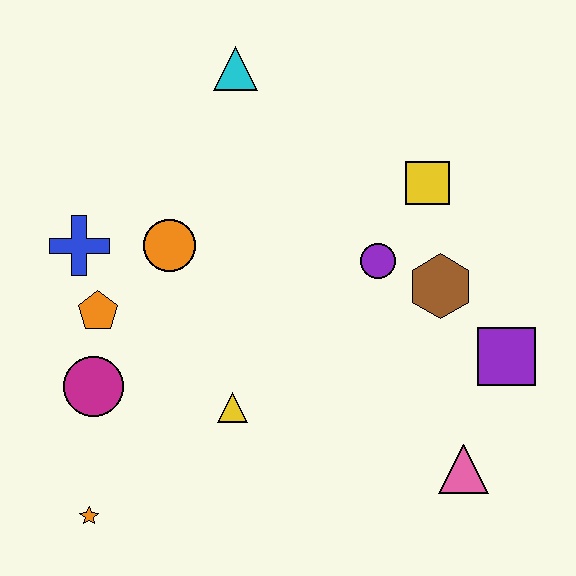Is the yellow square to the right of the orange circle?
Yes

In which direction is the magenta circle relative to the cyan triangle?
The magenta circle is below the cyan triangle.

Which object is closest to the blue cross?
The orange pentagon is closest to the blue cross.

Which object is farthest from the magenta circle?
The purple square is farthest from the magenta circle.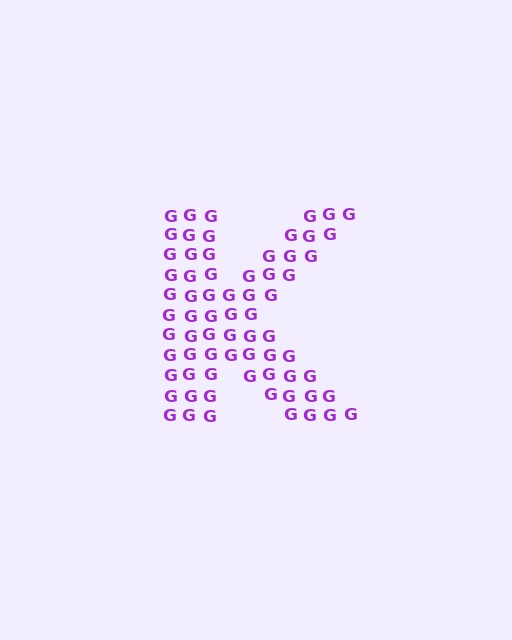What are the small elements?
The small elements are letter G's.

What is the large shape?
The large shape is the letter K.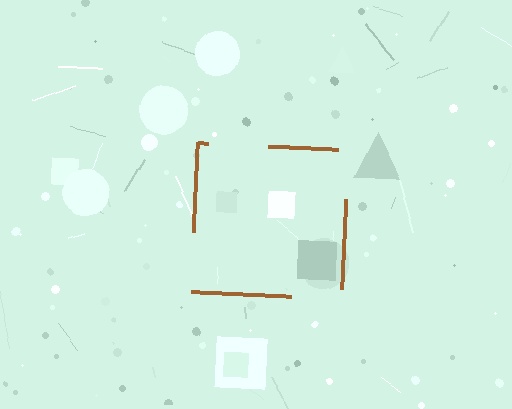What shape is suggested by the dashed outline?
The dashed outline suggests a square.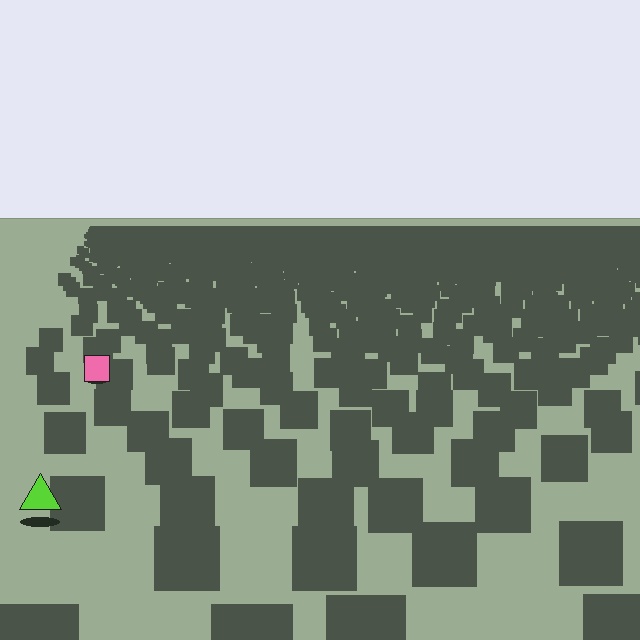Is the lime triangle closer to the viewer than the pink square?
Yes. The lime triangle is closer — you can tell from the texture gradient: the ground texture is coarser near it.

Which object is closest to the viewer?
The lime triangle is closest. The texture marks near it are larger and more spread out.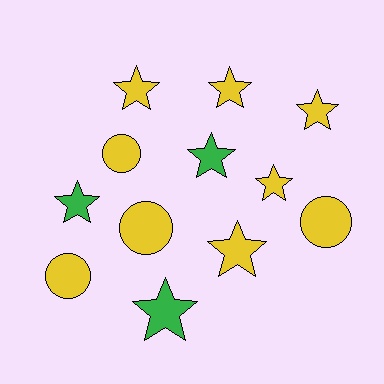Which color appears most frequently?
Yellow, with 9 objects.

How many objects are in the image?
There are 12 objects.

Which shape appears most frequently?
Star, with 8 objects.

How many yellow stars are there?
There are 5 yellow stars.